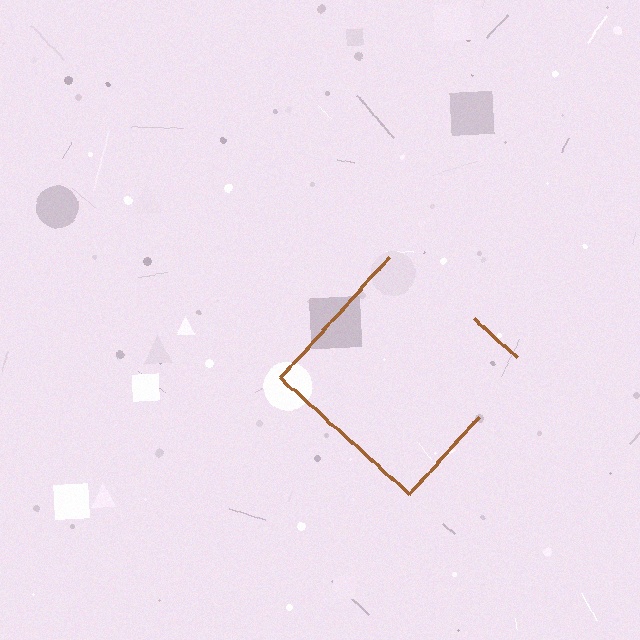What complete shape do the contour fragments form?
The contour fragments form a diamond.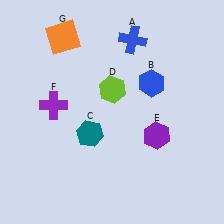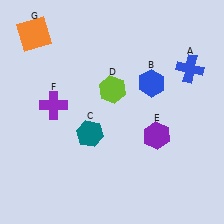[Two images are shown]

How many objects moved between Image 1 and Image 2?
2 objects moved between the two images.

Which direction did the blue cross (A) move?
The blue cross (A) moved right.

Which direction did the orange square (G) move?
The orange square (G) moved left.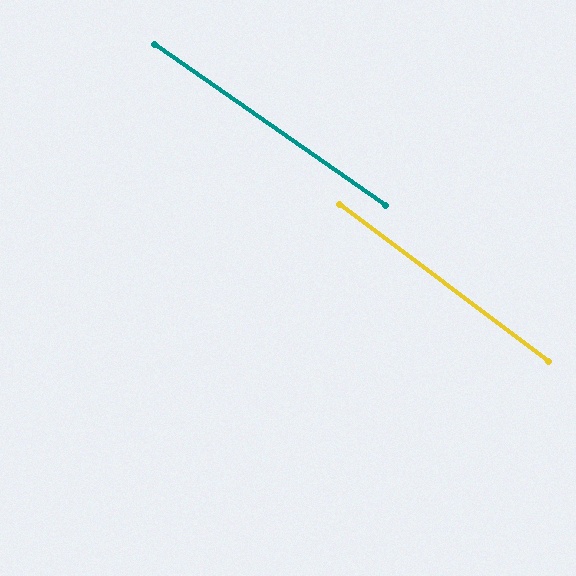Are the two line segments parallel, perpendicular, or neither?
Parallel — their directions differ by only 1.9°.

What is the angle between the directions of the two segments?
Approximately 2 degrees.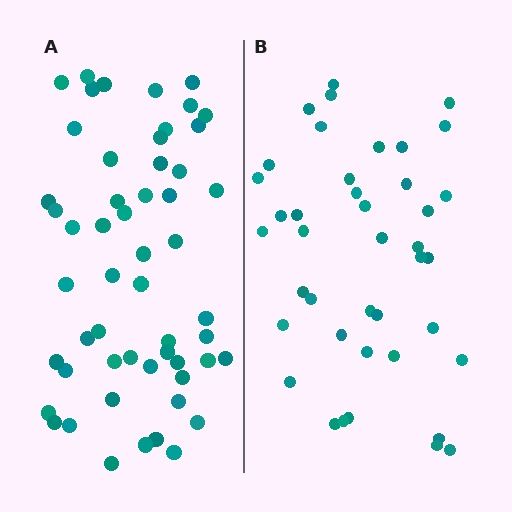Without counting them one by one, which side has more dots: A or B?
Region A (the left region) has more dots.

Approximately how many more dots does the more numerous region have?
Region A has approximately 15 more dots than region B.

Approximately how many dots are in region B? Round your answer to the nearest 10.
About 40 dots. (The exact count is 41, which rounds to 40.)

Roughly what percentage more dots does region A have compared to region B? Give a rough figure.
About 30% more.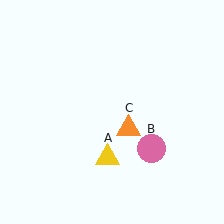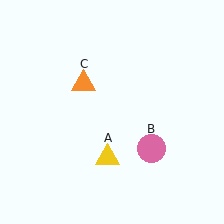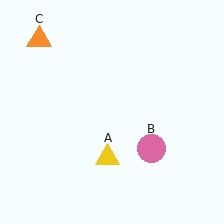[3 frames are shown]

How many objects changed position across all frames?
1 object changed position: orange triangle (object C).